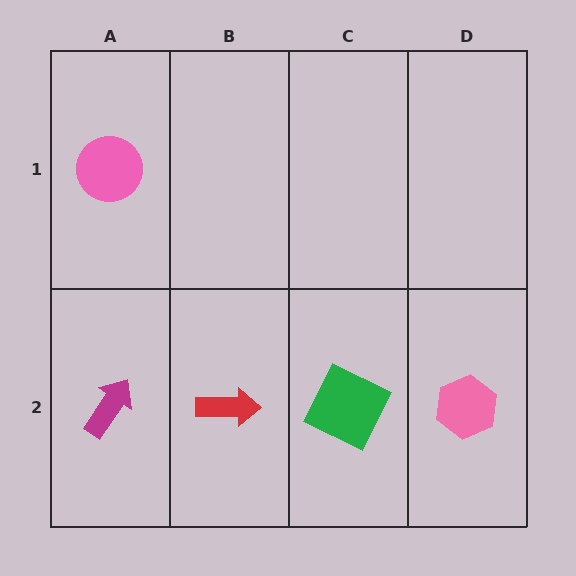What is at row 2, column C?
A green square.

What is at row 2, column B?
A red arrow.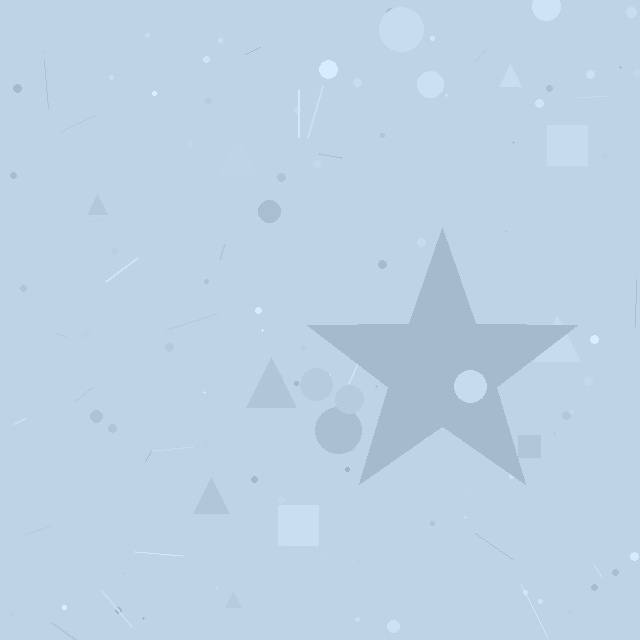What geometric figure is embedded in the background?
A star is embedded in the background.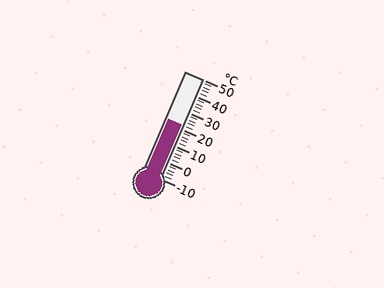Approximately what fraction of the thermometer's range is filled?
The thermometer is filled to approximately 55% of its range.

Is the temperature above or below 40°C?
The temperature is below 40°C.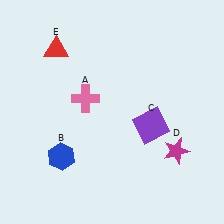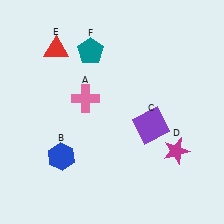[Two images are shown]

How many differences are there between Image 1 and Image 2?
There is 1 difference between the two images.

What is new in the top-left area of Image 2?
A teal pentagon (F) was added in the top-left area of Image 2.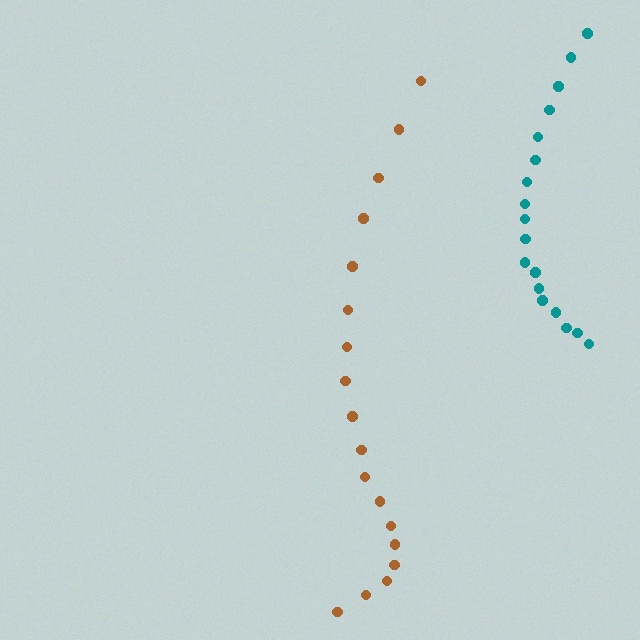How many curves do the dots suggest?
There are 2 distinct paths.